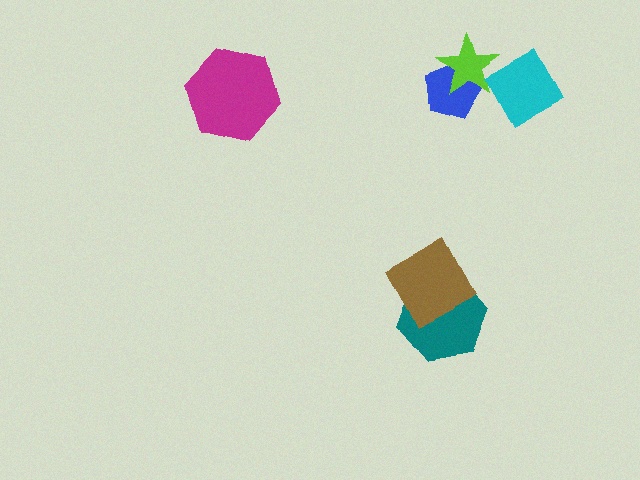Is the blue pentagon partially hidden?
Yes, it is partially covered by another shape.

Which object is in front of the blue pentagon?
The lime star is in front of the blue pentagon.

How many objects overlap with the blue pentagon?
1 object overlaps with the blue pentagon.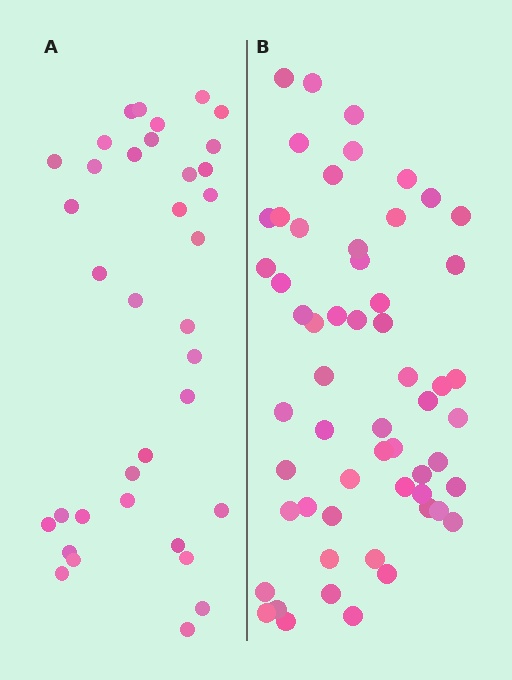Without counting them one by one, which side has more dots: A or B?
Region B (the right region) has more dots.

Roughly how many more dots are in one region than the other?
Region B has approximately 20 more dots than region A.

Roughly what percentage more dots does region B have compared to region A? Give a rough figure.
About 60% more.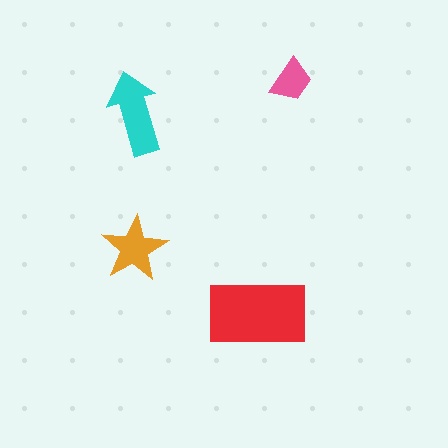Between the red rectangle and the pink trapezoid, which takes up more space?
The red rectangle.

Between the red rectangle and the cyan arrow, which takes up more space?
The red rectangle.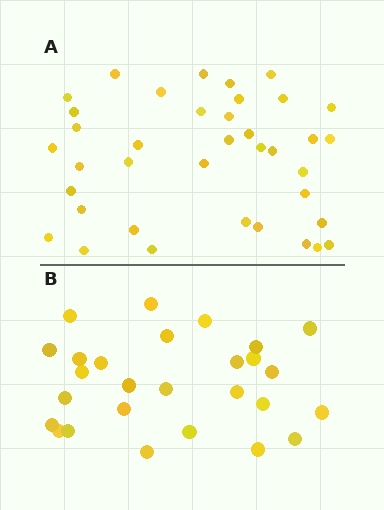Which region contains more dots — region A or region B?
Region A (the top region) has more dots.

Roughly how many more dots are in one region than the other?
Region A has roughly 12 or so more dots than region B.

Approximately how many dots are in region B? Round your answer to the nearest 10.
About 30 dots. (The exact count is 27, which rounds to 30.)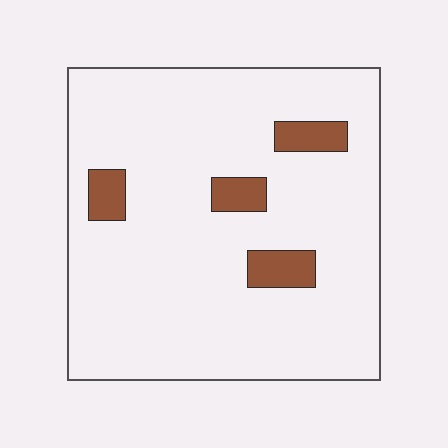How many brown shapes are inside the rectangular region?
4.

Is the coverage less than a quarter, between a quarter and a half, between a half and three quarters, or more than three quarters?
Less than a quarter.